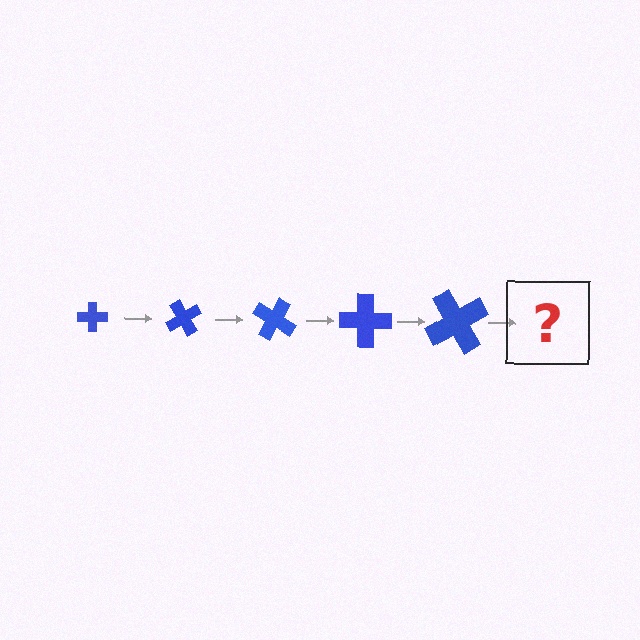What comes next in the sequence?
The next element should be a cross, larger than the previous one and rotated 300 degrees from the start.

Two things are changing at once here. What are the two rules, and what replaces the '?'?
The two rules are that the cross grows larger each step and it rotates 60 degrees each step. The '?' should be a cross, larger than the previous one and rotated 300 degrees from the start.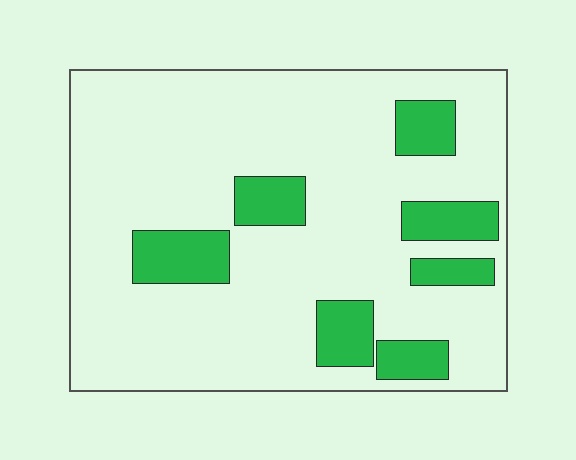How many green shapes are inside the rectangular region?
7.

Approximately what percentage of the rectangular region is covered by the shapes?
Approximately 20%.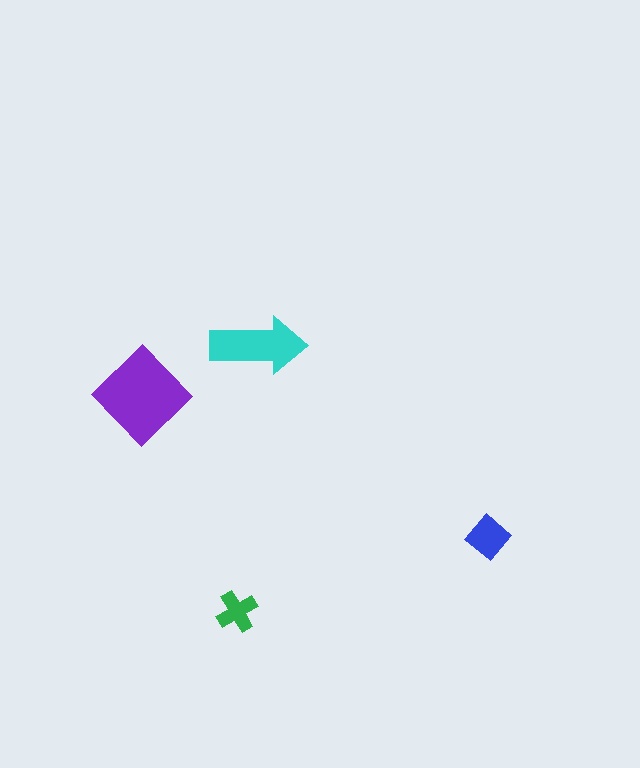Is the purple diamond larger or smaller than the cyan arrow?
Larger.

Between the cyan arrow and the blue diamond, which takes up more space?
The cyan arrow.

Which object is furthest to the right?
The blue diamond is rightmost.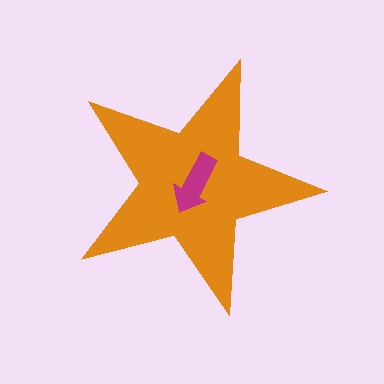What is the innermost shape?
The magenta arrow.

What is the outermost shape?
The orange star.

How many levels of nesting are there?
2.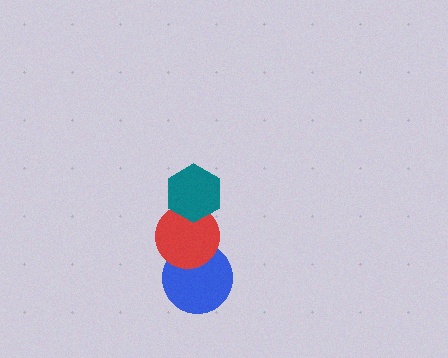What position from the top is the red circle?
The red circle is 2nd from the top.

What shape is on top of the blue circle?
The red circle is on top of the blue circle.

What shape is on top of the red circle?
The teal hexagon is on top of the red circle.